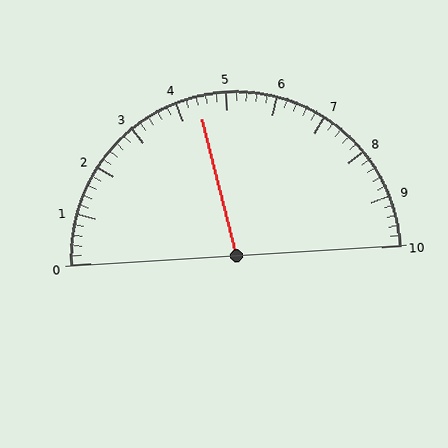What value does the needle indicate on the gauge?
The needle indicates approximately 4.4.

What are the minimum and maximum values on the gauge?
The gauge ranges from 0 to 10.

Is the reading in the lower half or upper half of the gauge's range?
The reading is in the lower half of the range (0 to 10).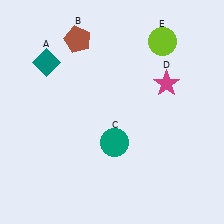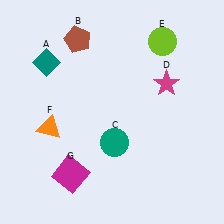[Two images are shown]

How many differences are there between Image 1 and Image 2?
There are 2 differences between the two images.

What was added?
An orange triangle (F), a magenta square (G) were added in Image 2.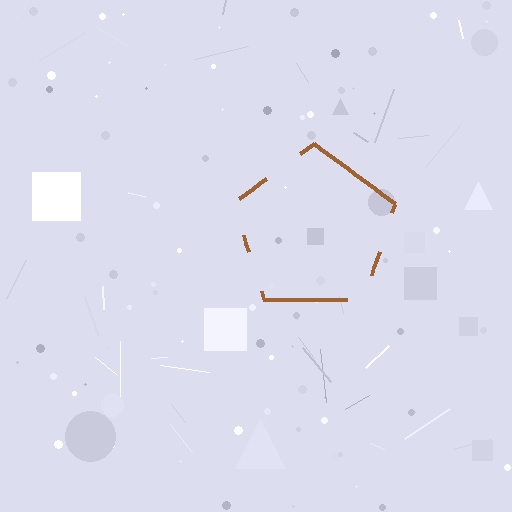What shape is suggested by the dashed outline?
The dashed outline suggests a pentagon.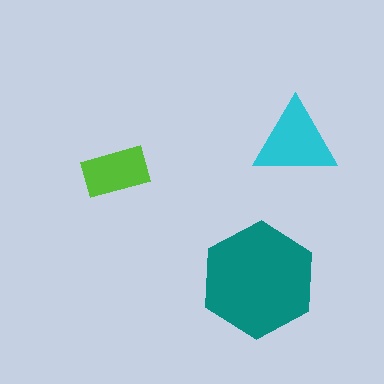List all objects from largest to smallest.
The teal hexagon, the cyan triangle, the lime rectangle.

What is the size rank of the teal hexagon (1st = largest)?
1st.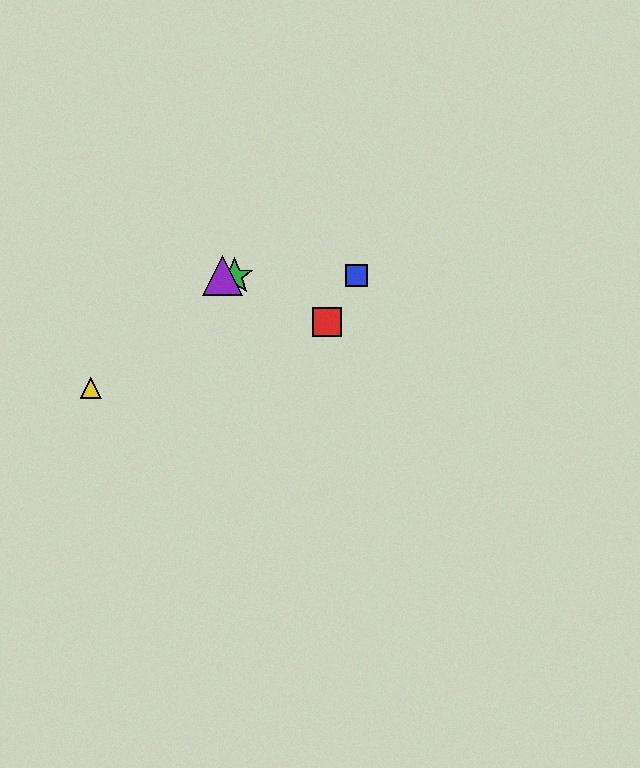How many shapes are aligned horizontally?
3 shapes (the blue square, the green star, the purple triangle) are aligned horizontally.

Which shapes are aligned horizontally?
The blue square, the green star, the purple triangle are aligned horizontally.